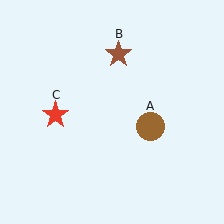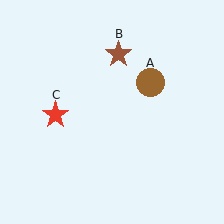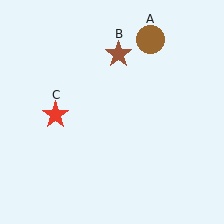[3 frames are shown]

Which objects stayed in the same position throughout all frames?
Brown star (object B) and red star (object C) remained stationary.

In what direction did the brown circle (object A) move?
The brown circle (object A) moved up.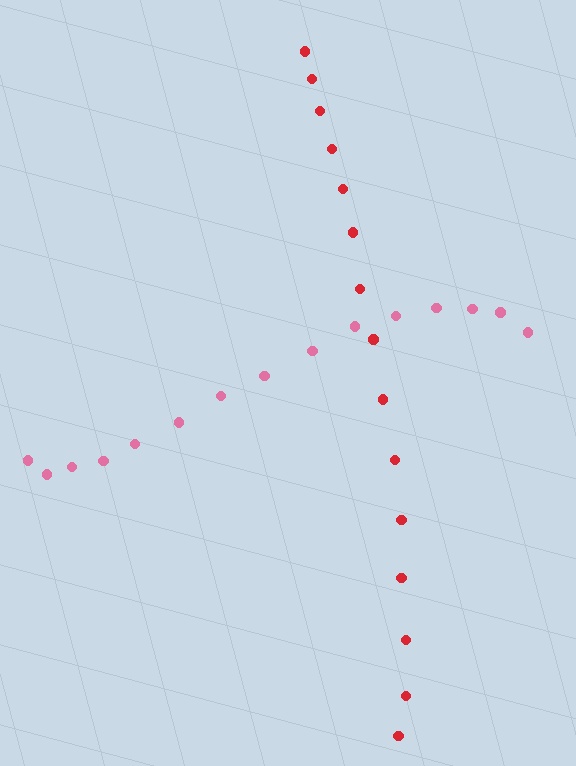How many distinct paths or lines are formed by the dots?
There are 2 distinct paths.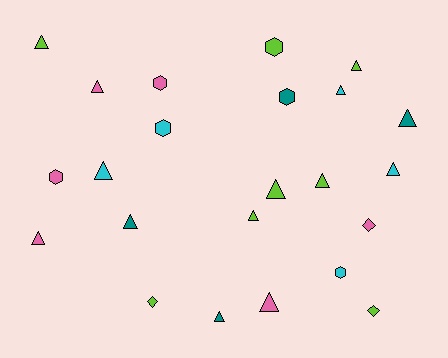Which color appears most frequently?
Lime, with 8 objects.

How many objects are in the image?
There are 23 objects.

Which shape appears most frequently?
Triangle, with 14 objects.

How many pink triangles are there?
There are 3 pink triangles.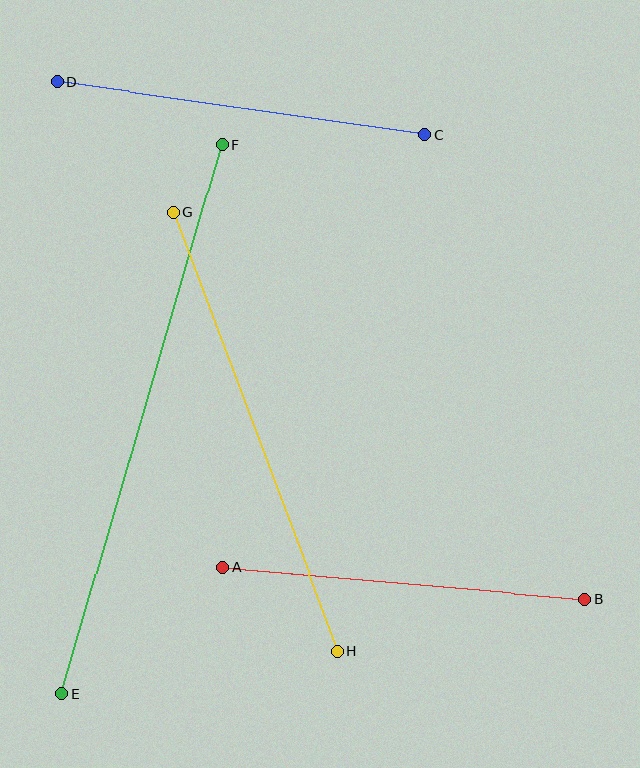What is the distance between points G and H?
The distance is approximately 469 pixels.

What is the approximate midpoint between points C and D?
The midpoint is at approximately (241, 109) pixels.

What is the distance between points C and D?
The distance is approximately 371 pixels.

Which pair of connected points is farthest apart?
Points E and F are farthest apart.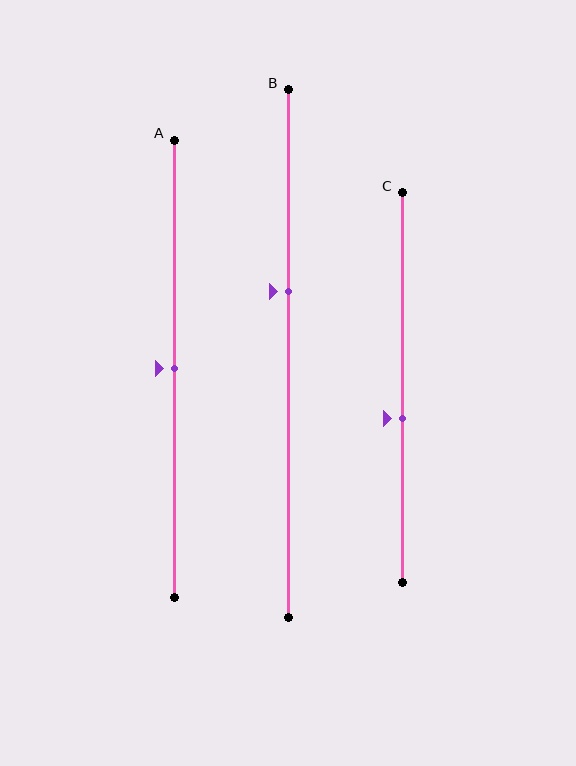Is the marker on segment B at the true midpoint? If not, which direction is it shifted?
No, the marker on segment B is shifted upward by about 12% of the segment length.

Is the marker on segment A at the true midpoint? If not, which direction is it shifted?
Yes, the marker on segment A is at the true midpoint.